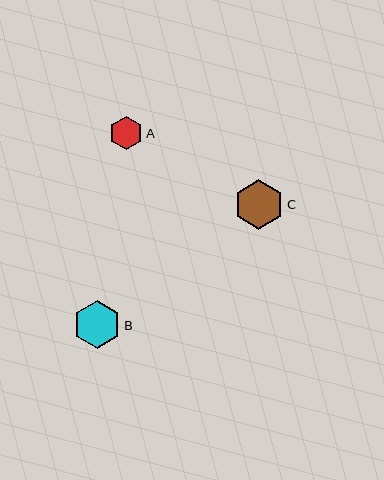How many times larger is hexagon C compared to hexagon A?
Hexagon C is approximately 1.5 times the size of hexagon A.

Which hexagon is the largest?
Hexagon C is the largest with a size of approximately 49 pixels.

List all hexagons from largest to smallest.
From largest to smallest: C, B, A.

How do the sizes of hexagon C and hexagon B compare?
Hexagon C and hexagon B are approximately the same size.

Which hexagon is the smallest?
Hexagon A is the smallest with a size of approximately 33 pixels.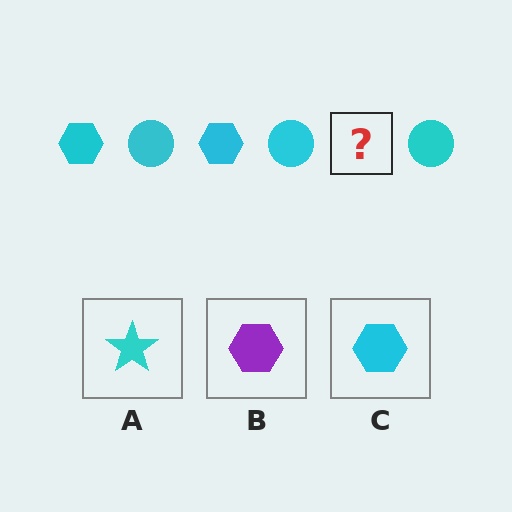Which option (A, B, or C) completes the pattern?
C.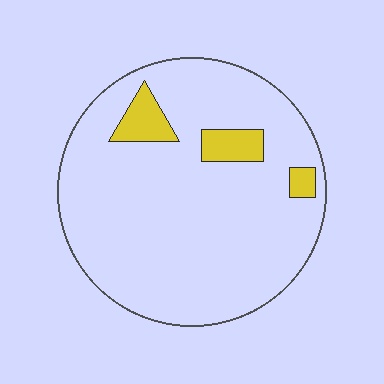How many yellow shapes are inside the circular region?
3.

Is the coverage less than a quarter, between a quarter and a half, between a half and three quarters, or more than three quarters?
Less than a quarter.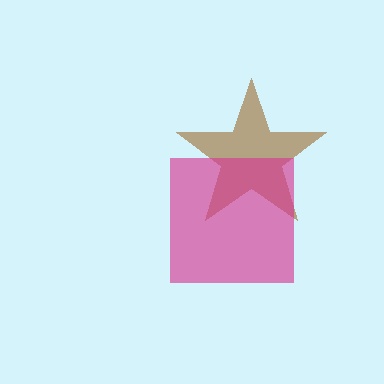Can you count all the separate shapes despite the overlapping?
Yes, there are 2 separate shapes.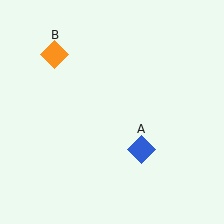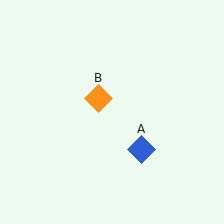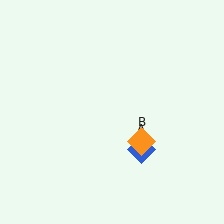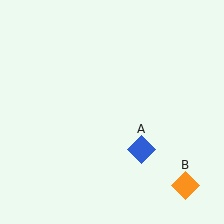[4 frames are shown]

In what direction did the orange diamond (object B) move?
The orange diamond (object B) moved down and to the right.